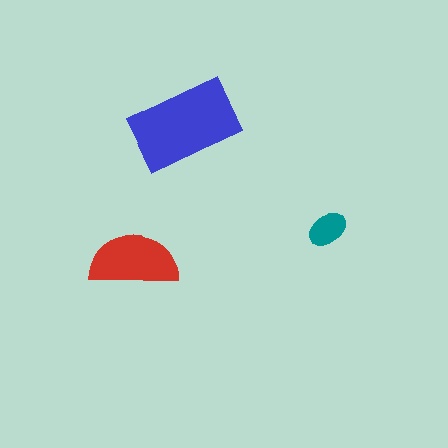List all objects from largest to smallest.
The blue rectangle, the red semicircle, the teal ellipse.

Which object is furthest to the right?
The teal ellipse is rightmost.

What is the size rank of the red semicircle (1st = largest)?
2nd.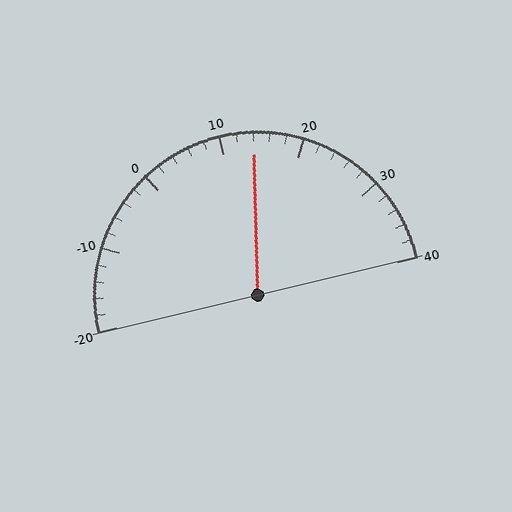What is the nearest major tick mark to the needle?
The nearest major tick mark is 10.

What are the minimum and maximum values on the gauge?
The gauge ranges from -20 to 40.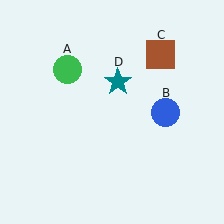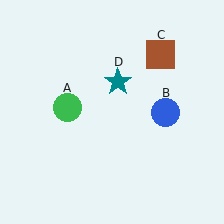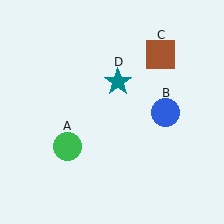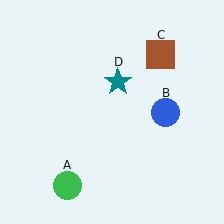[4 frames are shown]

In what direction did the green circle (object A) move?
The green circle (object A) moved down.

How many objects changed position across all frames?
1 object changed position: green circle (object A).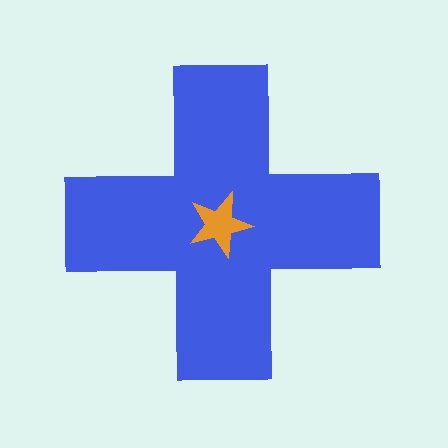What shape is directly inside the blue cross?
The orange star.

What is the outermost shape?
The blue cross.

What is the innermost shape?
The orange star.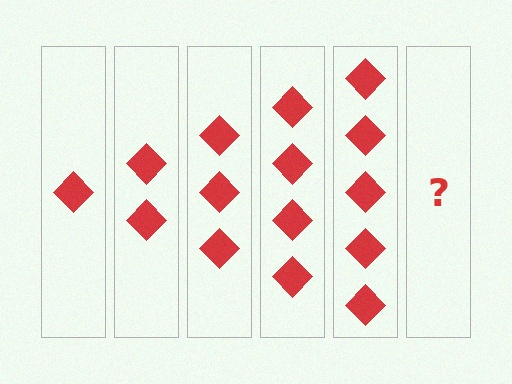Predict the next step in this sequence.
The next step is 6 diamonds.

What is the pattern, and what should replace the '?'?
The pattern is that each step adds one more diamond. The '?' should be 6 diamonds.